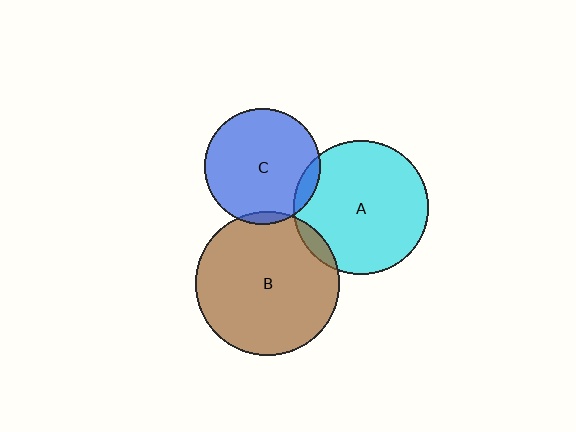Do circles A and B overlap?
Yes.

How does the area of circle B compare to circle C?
Approximately 1.5 times.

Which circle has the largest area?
Circle B (brown).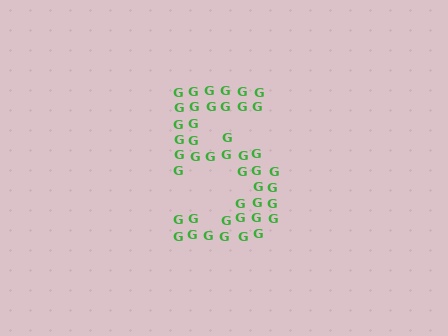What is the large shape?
The large shape is the digit 5.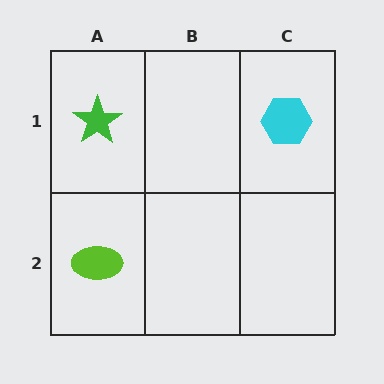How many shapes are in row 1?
2 shapes.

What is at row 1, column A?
A green star.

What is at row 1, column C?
A cyan hexagon.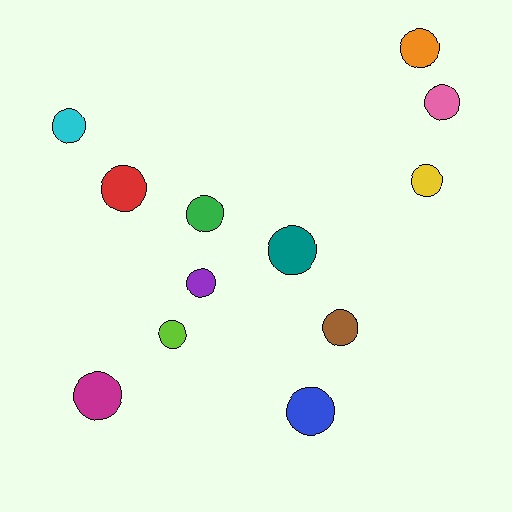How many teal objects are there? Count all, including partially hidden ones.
There is 1 teal object.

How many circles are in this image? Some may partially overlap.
There are 12 circles.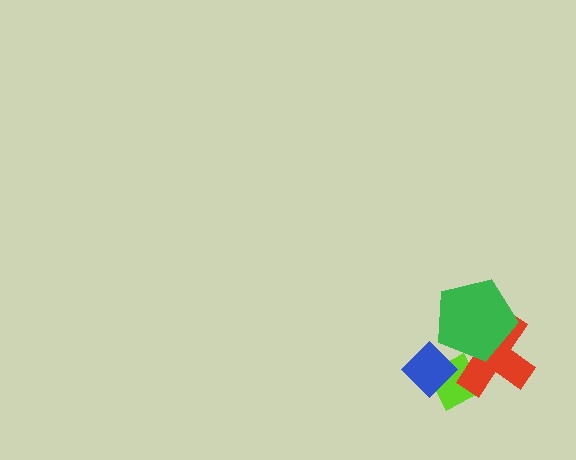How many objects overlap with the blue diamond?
2 objects overlap with the blue diamond.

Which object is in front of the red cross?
The green pentagon is in front of the red cross.